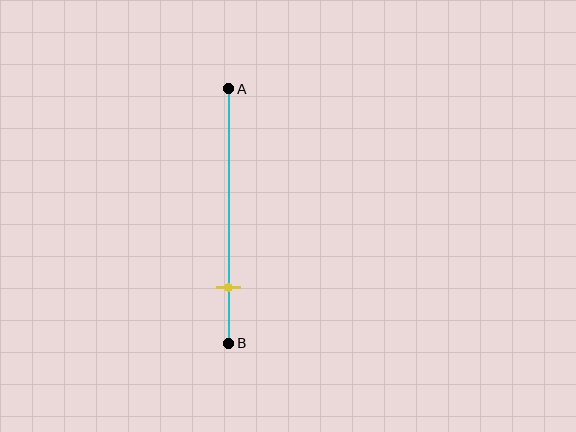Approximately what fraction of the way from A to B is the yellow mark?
The yellow mark is approximately 80% of the way from A to B.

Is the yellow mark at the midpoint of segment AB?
No, the mark is at about 80% from A, not at the 50% midpoint.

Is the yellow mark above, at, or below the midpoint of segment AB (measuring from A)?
The yellow mark is below the midpoint of segment AB.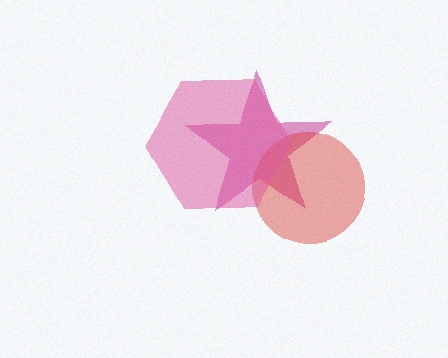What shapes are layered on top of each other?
The layered shapes are: a magenta star, a red circle, a pink hexagon.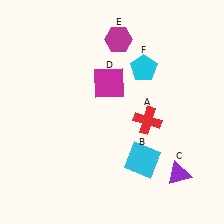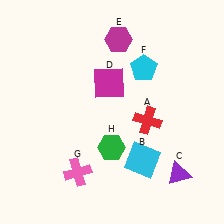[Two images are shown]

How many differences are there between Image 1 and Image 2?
There are 2 differences between the two images.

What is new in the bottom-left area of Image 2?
A pink cross (G) was added in the bottom-left area of Image 2.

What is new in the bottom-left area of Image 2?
A green hexagon (H) was added in the bottom-left area of Image 2.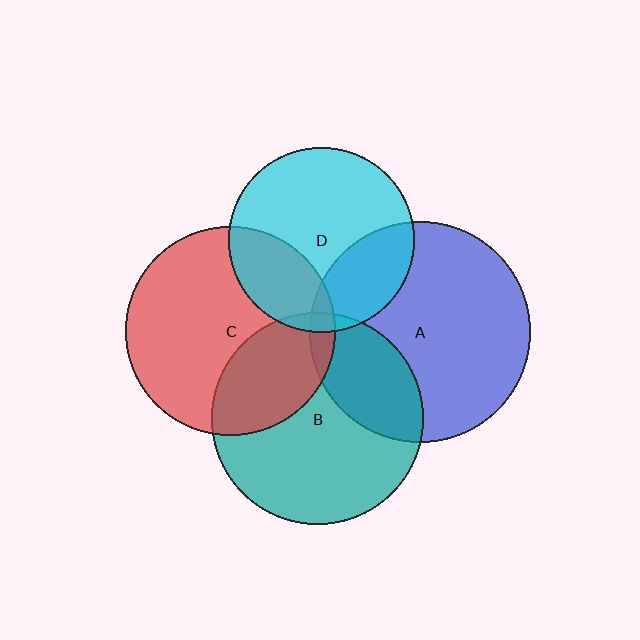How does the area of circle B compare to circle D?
Approximately 1.3 times.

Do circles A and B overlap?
Yes.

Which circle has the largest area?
Circle A (blue).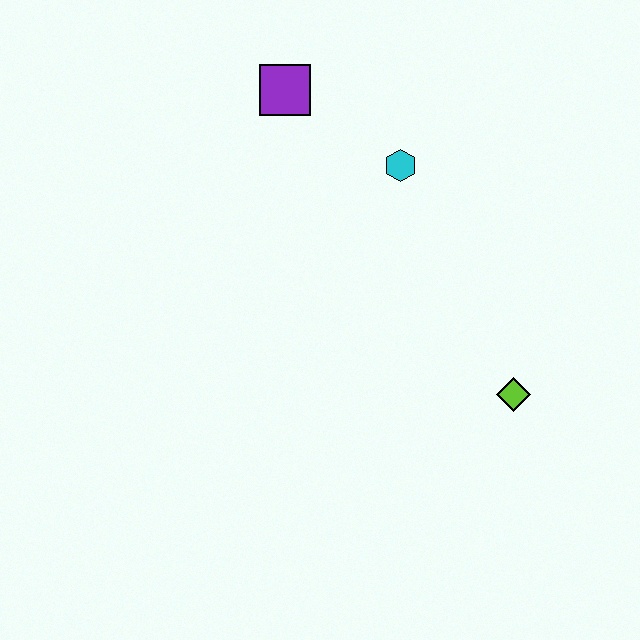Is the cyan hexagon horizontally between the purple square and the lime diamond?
Yes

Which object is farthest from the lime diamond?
The purple square is farthest from the lime diamond.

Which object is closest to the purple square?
The cyan hexagon is closest to the purple square.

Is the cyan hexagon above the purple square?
No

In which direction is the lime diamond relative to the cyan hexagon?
The lime diamond is below the cyan hexagon.